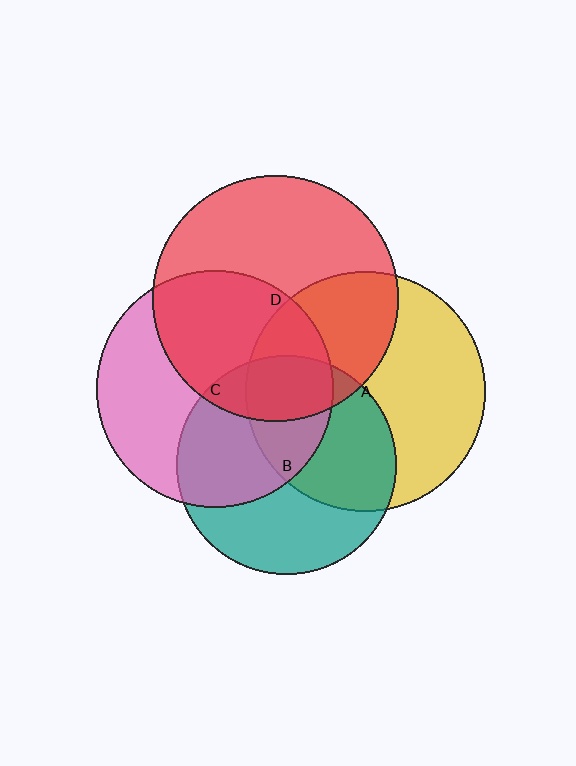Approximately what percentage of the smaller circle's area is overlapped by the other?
Approximately 45%.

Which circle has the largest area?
Circle D (red).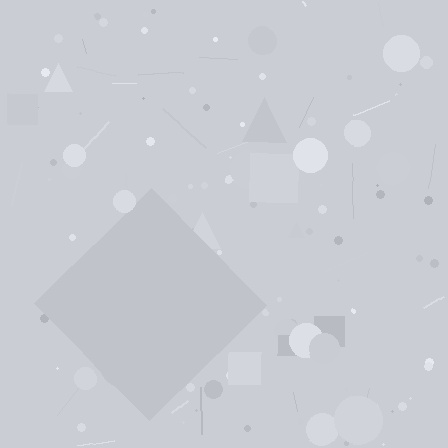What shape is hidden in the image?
A diamond is hidden in the image.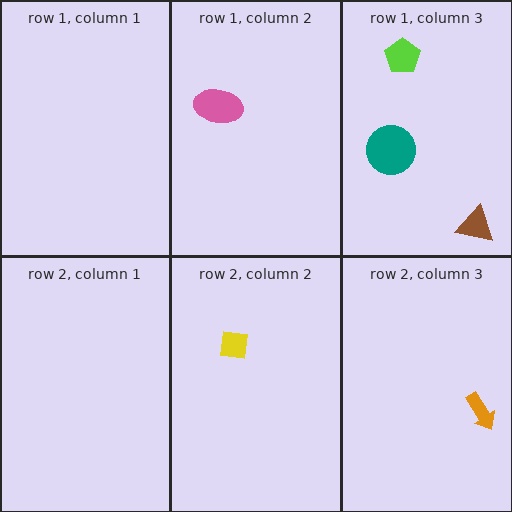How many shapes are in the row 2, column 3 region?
1.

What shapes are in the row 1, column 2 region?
The pink ellipse.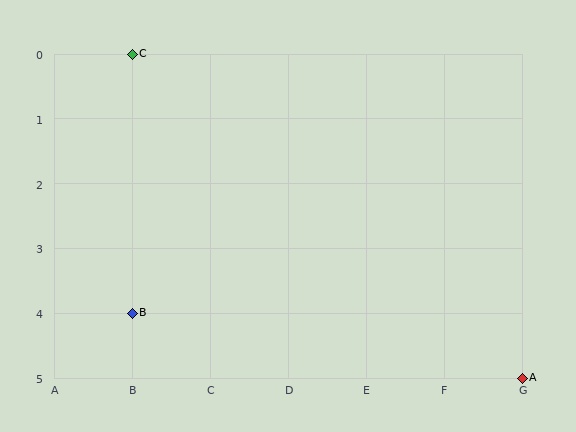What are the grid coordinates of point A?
Point A is at grid coordinates (G, 5).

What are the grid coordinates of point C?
Point C is at grid coordinates (B, 0).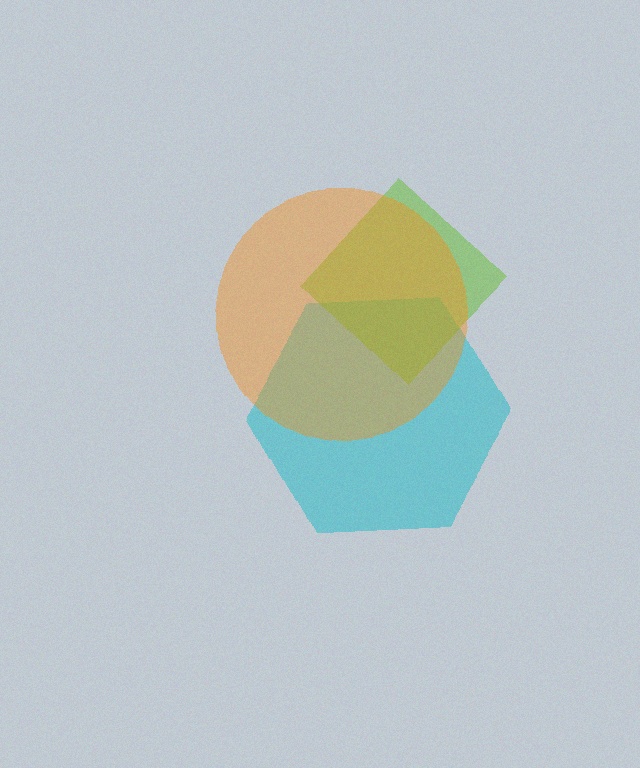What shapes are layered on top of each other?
The layered shapes are: a cyan hexagon, a lime diamond, an orange circle.